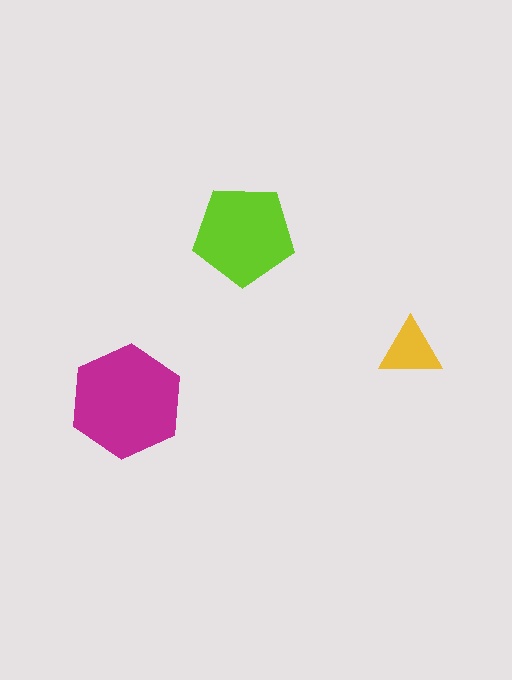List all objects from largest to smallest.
The magenta hexagon, the lime pentagon, the yellow triangle.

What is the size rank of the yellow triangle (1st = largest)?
3rd.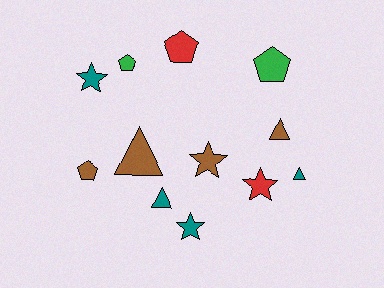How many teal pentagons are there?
There are no teal pentagons.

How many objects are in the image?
There are 12 objects.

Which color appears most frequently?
Brown, with 4 objects.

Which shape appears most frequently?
Triangle, with 4 objects.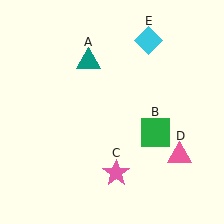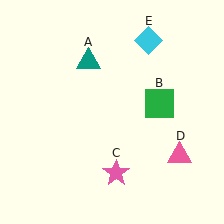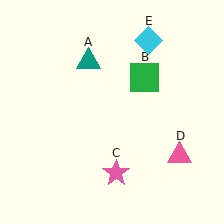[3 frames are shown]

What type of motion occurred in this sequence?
The green square (object B) rotated counterclockwise around the center of the scene.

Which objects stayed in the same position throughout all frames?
Teal triangle (object A) and pink star (object C) and pink triangle (object D) and cyan diamond (object E) remained stationary.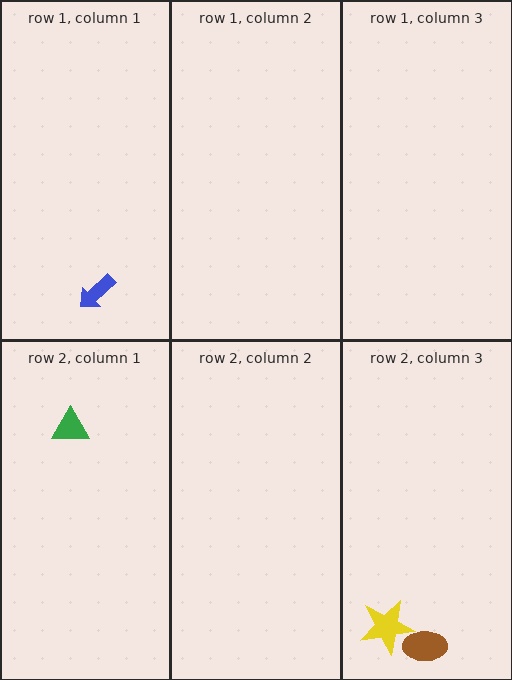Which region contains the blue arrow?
The row 1, column 1 region.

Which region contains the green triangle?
The row 2, column 1 region.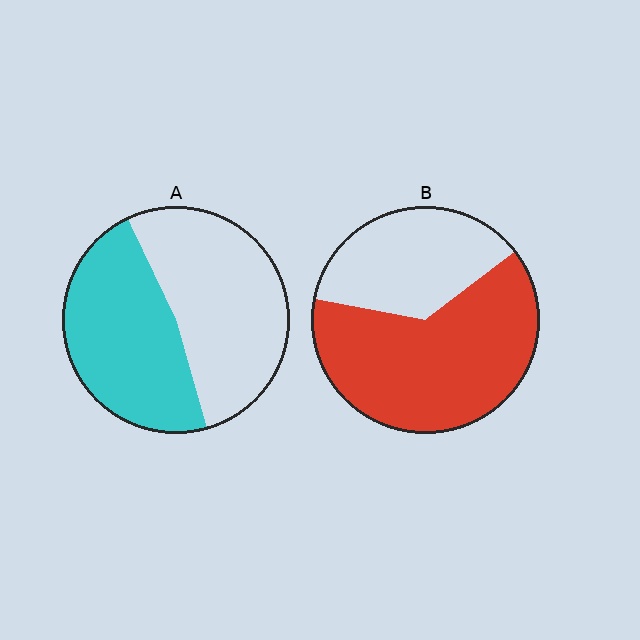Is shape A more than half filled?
Roughly half.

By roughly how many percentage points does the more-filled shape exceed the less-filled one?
By roughly 15 percentage points (B over A).